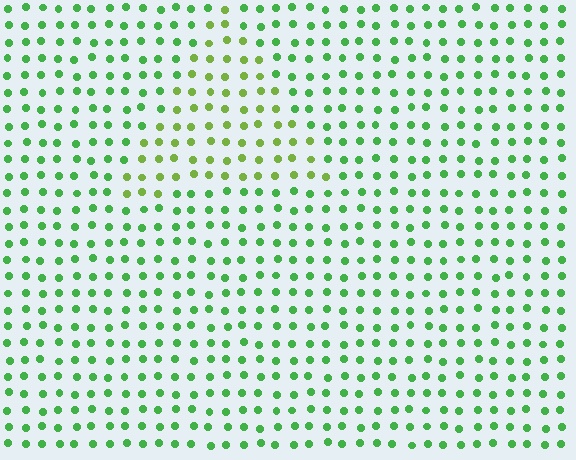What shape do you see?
I see a triangle.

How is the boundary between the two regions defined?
The boundary is defined purely by a slight shift in hue (about 33 degrees). Spacing, size, and orientation are identical on both sides.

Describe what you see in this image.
The image is filled with small green elements in a uniform arrangement. A triangle-shaped region is visible where the elements are tinted to a slightly different hue, forming a subtle color boundary.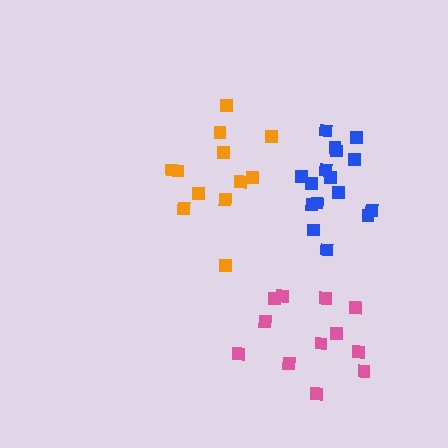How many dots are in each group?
Group 1: 12 dots, Group 2: 12 dots, Group 3: 16 dots (40 total).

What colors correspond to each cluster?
The clusters are colored: orange, pink, blue.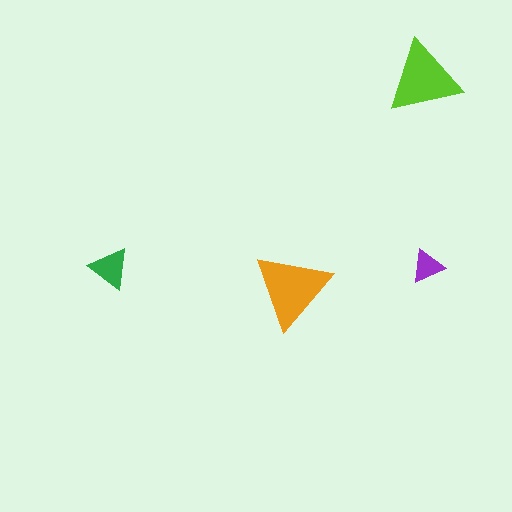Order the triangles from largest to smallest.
the orange one, the lime one, the green one, the purple one.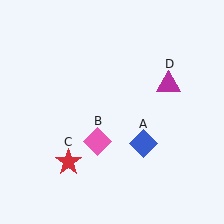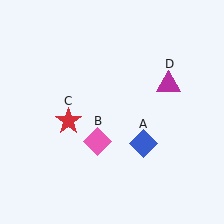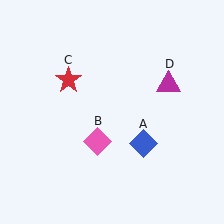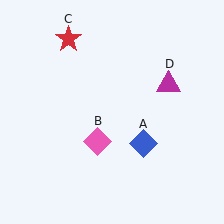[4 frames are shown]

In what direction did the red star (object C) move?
The red star (object C) moved up.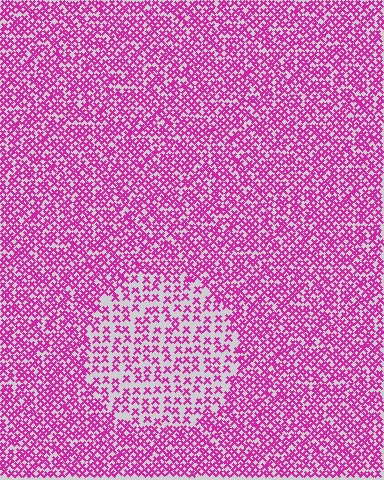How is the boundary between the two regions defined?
The boundary is defined by a change in element density (approximately 2.0x ratio). All elements are the same color, size, and shape.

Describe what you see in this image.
The image contains small magenta elements arranged at two different densities. A circle-shaped region is visible where the elements are less densely packed than the surrounding area.